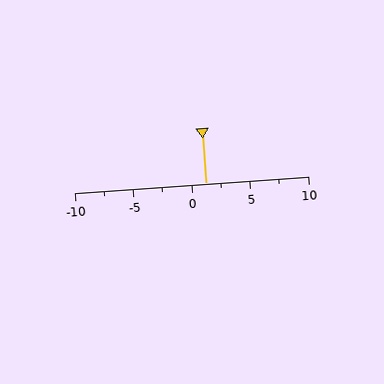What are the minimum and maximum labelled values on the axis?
The axis runs from -10 to 10.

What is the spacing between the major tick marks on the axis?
The major ticks are spaced 5 apart.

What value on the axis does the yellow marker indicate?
The marker indicates approximately 1.2.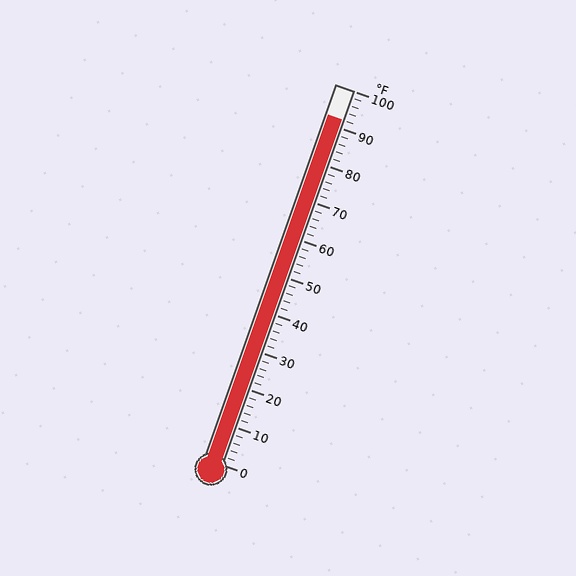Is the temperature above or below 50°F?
The temperature is above 50°F.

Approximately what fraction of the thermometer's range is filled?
The thermometer is filled to approximately 90% of its range.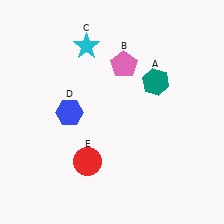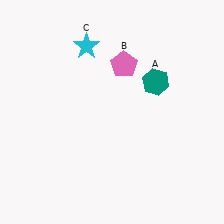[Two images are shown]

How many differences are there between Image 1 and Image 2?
There are 2 differences between the two images.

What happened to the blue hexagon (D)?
The blue hexagon (D) was removed in Image 2. It was in the bottom-left area of Image 1.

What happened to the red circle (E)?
The red circle (E) was removed in Image 2. It was in the bottom-left area of Image 1.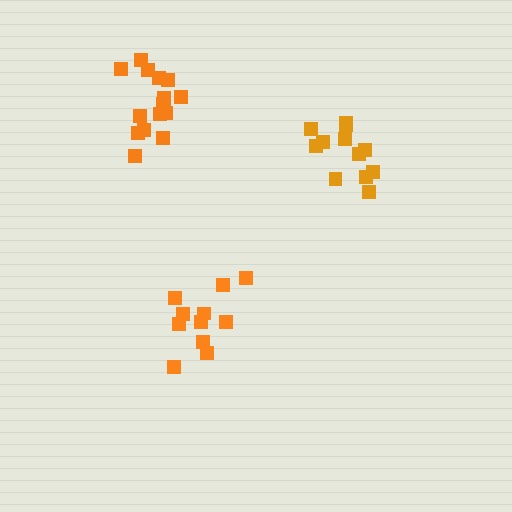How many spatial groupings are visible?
There are 3 spatial groupings.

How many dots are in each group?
Group 1: 11 dots, Group 2: 16 dots, Group 3: 12 dots (39 total).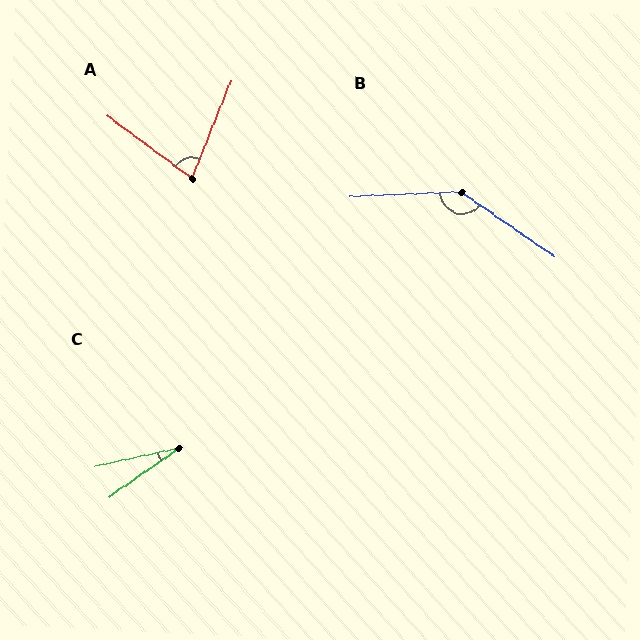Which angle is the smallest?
C, at approximately 23 degrees.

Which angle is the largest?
B, at approximately 143 degrees.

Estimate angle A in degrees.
Approximately 76 degrees.